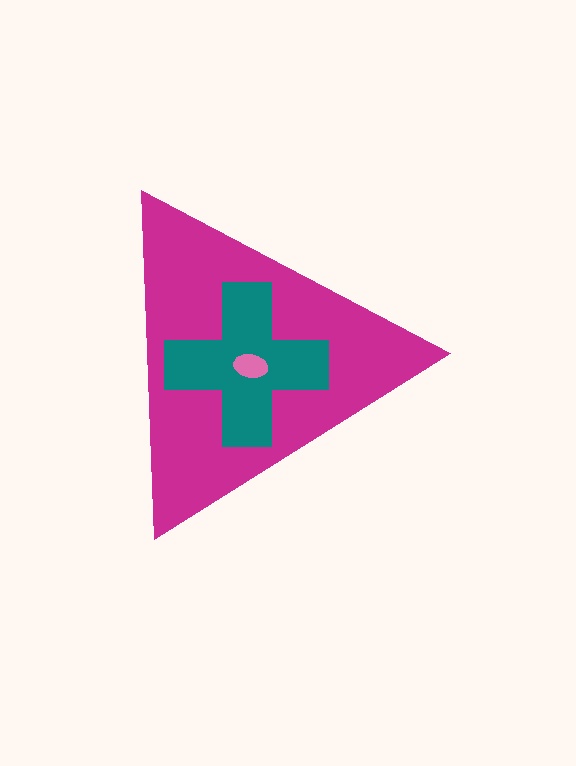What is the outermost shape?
The magenta triangle.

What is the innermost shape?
The pink ellipse.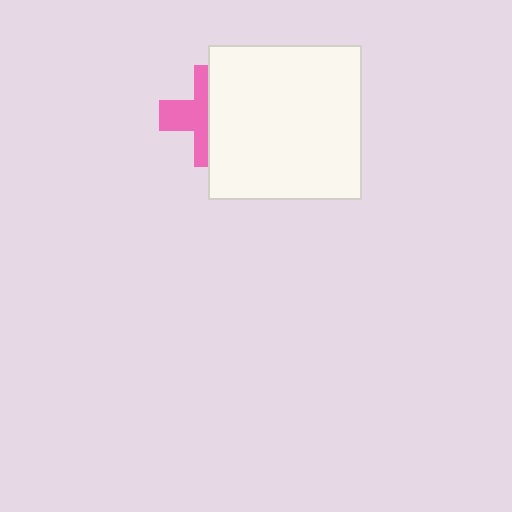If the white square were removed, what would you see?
You would see the complete pink cross.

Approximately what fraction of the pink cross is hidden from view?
Roughly 54% of the pink cross is hidden behind the white square.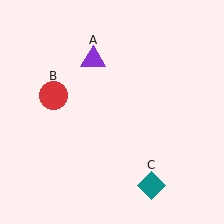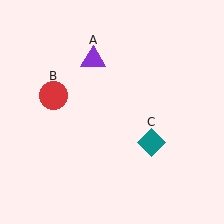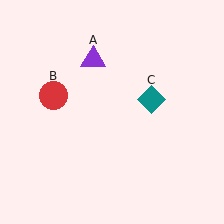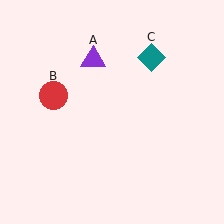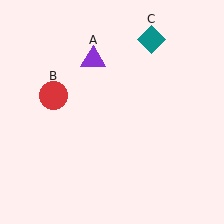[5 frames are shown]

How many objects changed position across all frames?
1 object changed position: teal diamond (object C).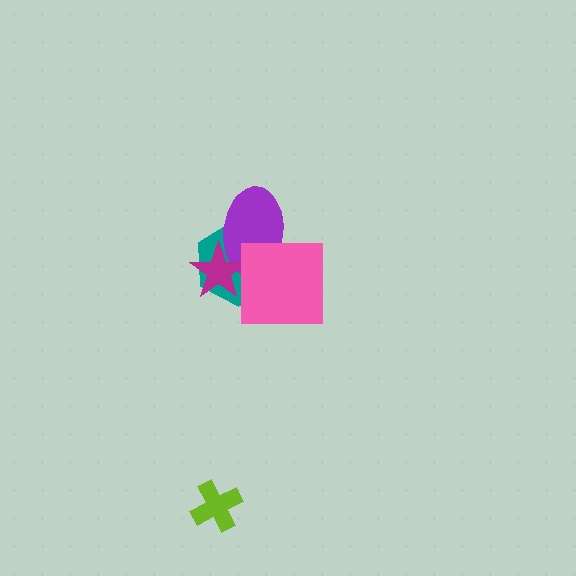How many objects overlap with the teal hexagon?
3 objects overlap with the teal hexagon.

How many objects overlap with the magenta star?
2 objects overlap with the magenta star.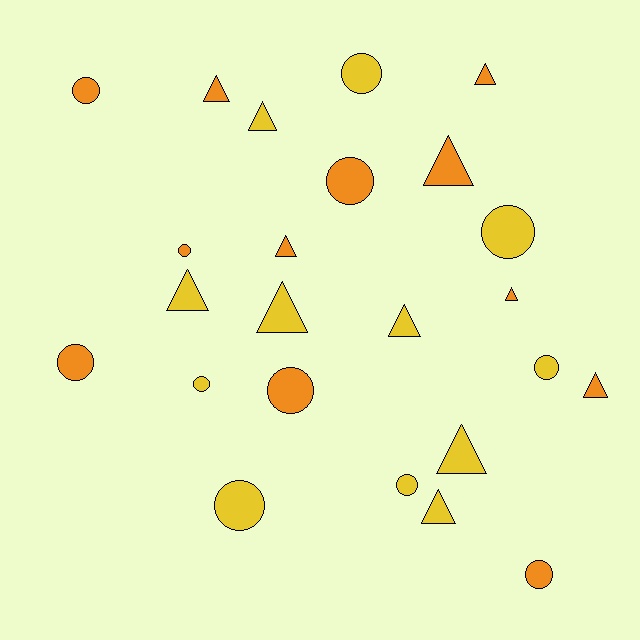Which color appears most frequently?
Orange, with 12 objects.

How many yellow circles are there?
There are 6 yellow circles.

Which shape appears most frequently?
Triangle, with 12 objects.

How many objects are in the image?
There are 24 objects.